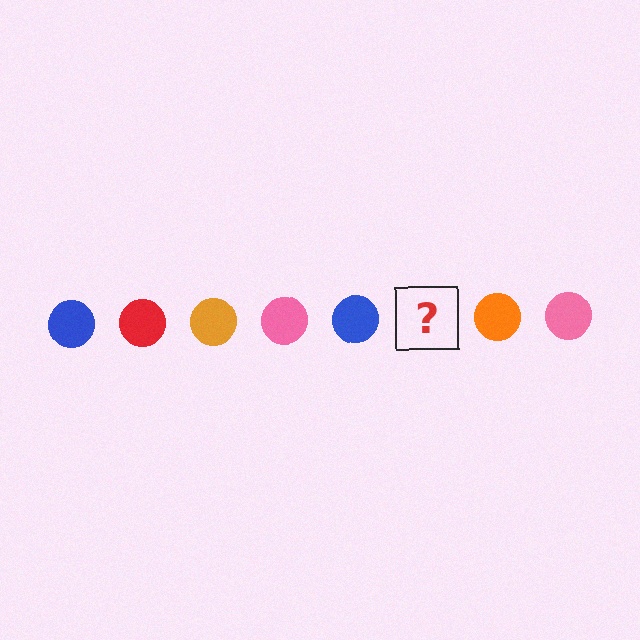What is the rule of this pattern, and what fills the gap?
The rule is that the pattern cycles through blue, red, orange, pink circles. The gap should be filled with a red circle.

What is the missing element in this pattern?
The missing element is a red circle.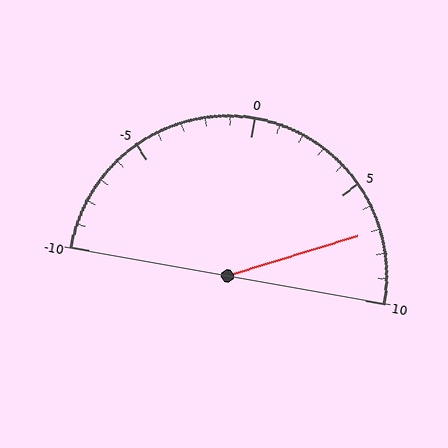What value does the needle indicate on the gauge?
The needle indicates approximately 7.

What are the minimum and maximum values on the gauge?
The gauge ranges from -10 to 10.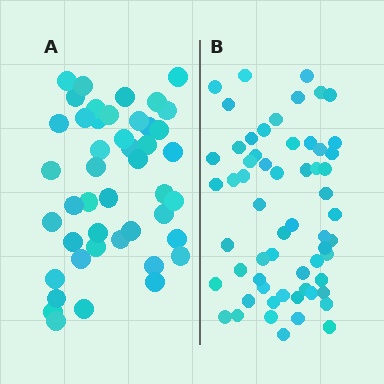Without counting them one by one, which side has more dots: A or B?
Region B (the right region) has more dots.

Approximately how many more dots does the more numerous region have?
Region B has approximately 15 more dots than region A.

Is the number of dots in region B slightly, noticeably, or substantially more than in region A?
Region B has noticeably more, but not dramatically so. The ratio is roughly 1.3 to 1.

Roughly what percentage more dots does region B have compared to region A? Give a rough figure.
About 35% more.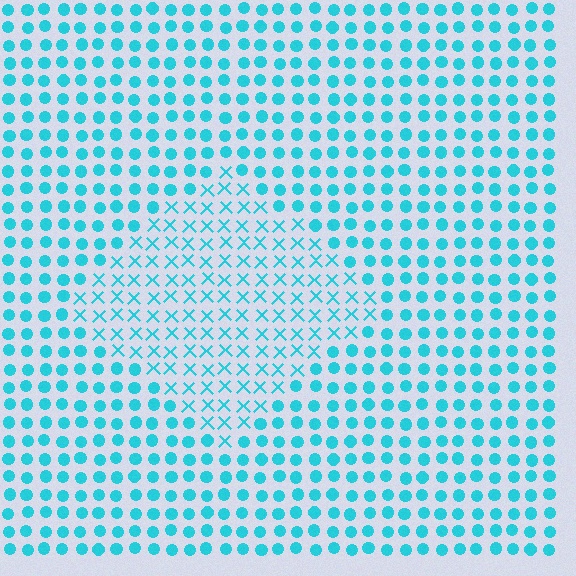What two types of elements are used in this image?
The image uses X marks inside the diamond region and circles outside it.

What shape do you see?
I see a diamond.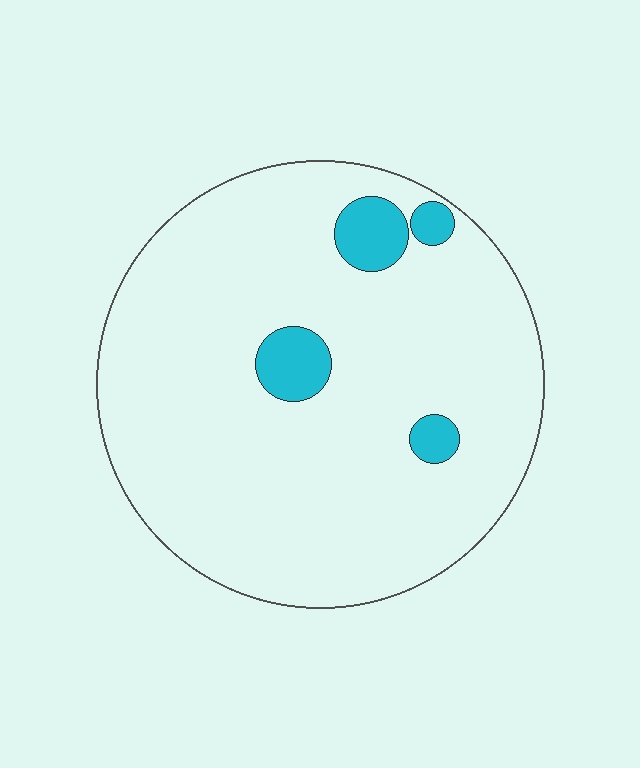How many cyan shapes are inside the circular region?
4.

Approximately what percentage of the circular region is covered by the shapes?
Approximately 10%.